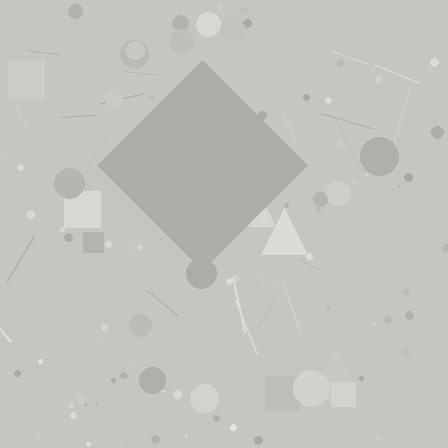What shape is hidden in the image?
A diamond is hidden in the image.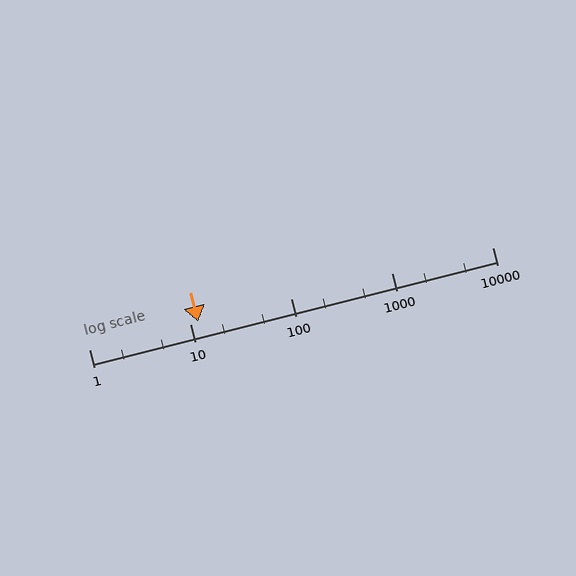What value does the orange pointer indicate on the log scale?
The pointer indicates approximately 12.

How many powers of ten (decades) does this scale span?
The scale spans 4 decades, from 1 to 10000.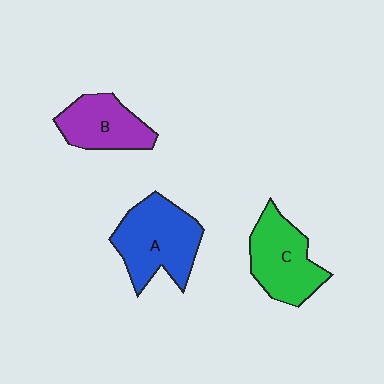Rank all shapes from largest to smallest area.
From largest to smallest: A (blue), C (green), B (purple).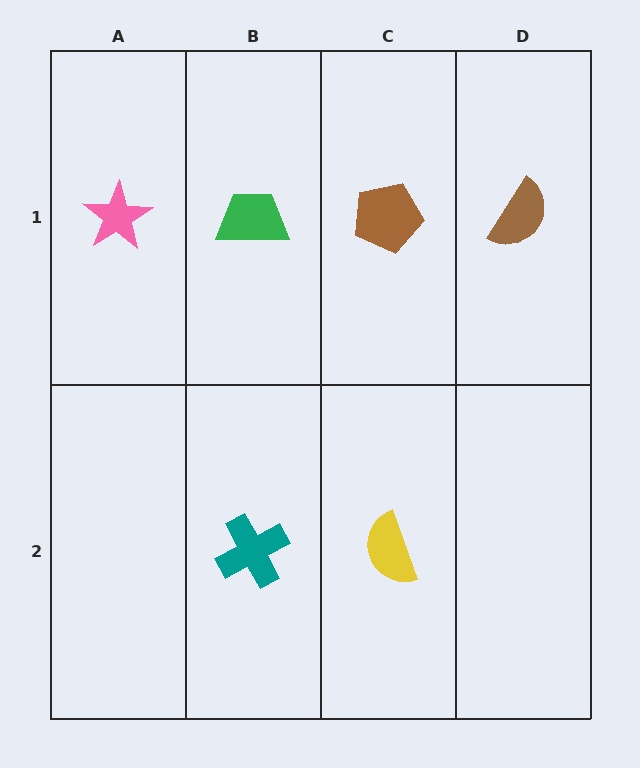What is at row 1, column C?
A brown pentagon.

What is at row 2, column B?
A teal cross.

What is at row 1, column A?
A pink star.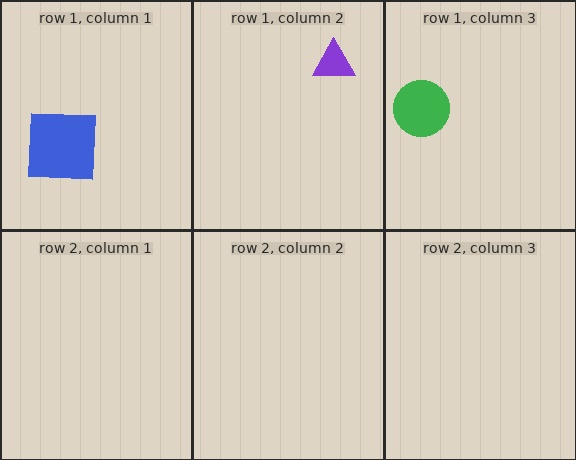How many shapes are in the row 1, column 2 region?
1.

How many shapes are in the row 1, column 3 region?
1.